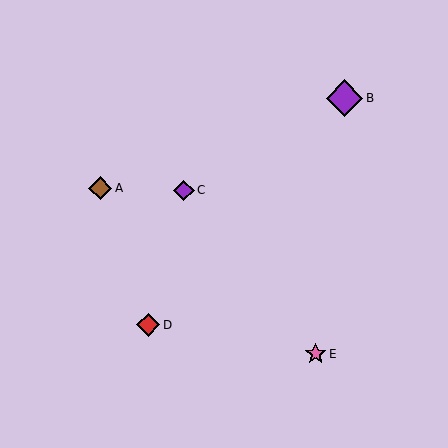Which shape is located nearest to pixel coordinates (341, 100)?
The purple diamond (labeled B) at (345, 98) is nearest to that location.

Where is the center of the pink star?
The center of the pink star is at (316, 354).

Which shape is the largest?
The purple diamond (labeled B) is the largest.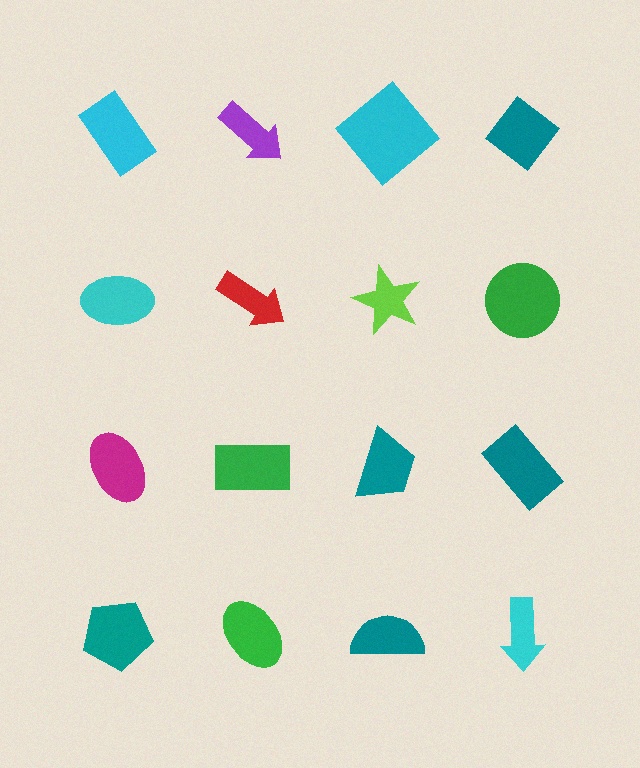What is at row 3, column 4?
A teal rectangle.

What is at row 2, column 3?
A lime star.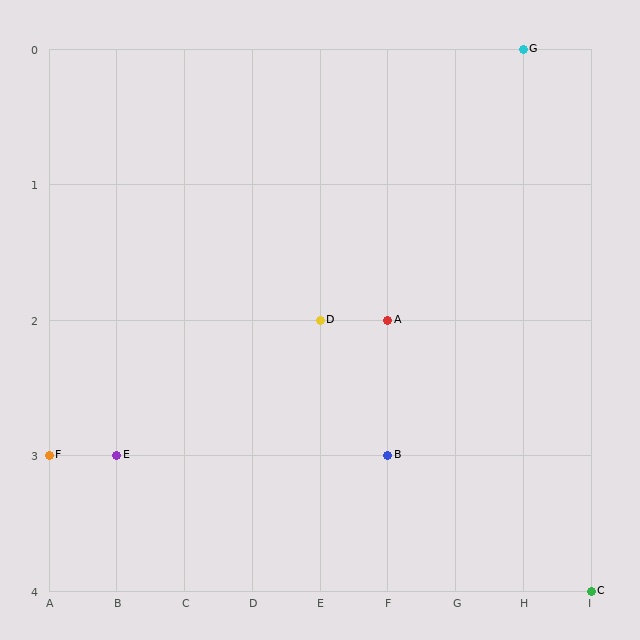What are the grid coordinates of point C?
Point C is at grid coordinates (I, 4).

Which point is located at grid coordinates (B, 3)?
Point E is at (B, 3).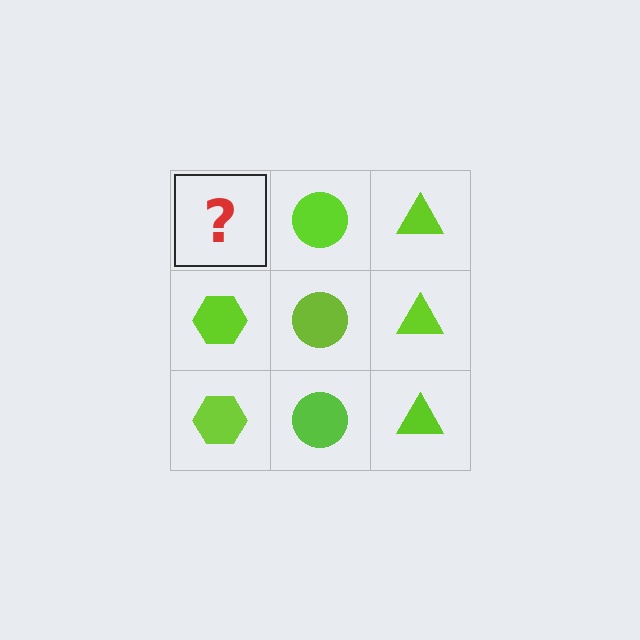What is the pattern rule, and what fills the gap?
The rule is that each column has a consistent shape. The gap should be filled with a lime hexagon.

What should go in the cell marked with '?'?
The missing cell should contain a lime hexagon.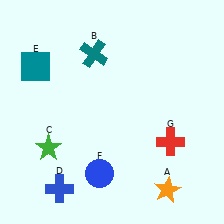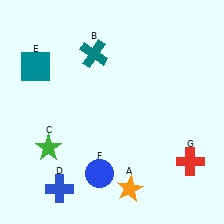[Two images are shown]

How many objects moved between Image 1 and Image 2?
2 objects moved between the two images.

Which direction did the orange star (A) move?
The orange star (A) moved left.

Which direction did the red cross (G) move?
The red cross (G) moved down.